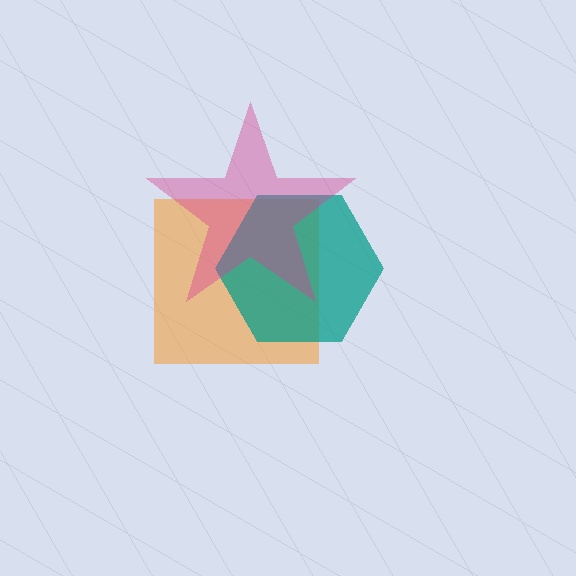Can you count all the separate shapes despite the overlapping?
Yes, there are 3 separate shapes.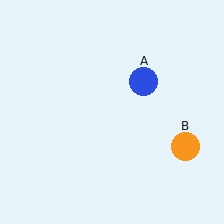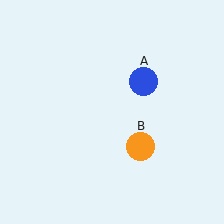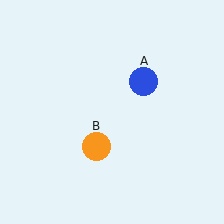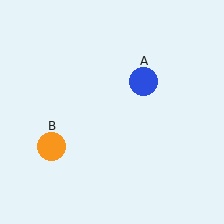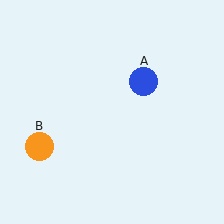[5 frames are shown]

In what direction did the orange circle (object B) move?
The orange circle (object B) moved left.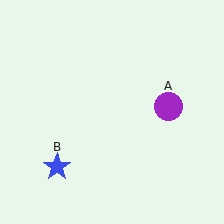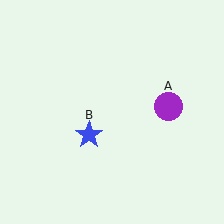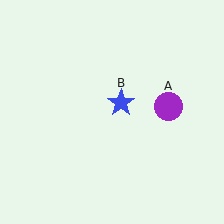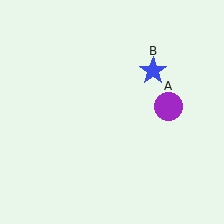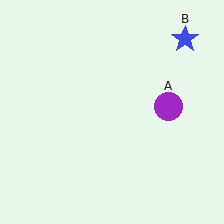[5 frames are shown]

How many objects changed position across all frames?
1 object changed position: blue star (object B).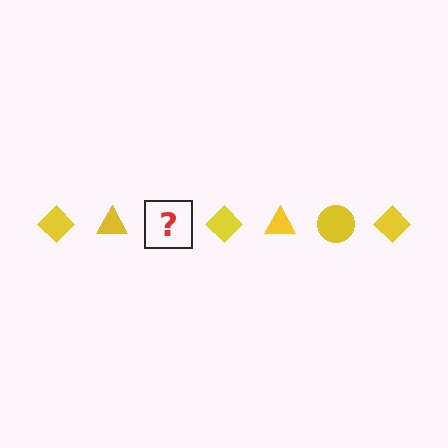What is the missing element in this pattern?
The missing element is a yellow circle.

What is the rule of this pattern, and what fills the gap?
The rule is that the pattern cycles through diamond, triangle, circle shapes in yellow. The gap should be filled with a yellow circle.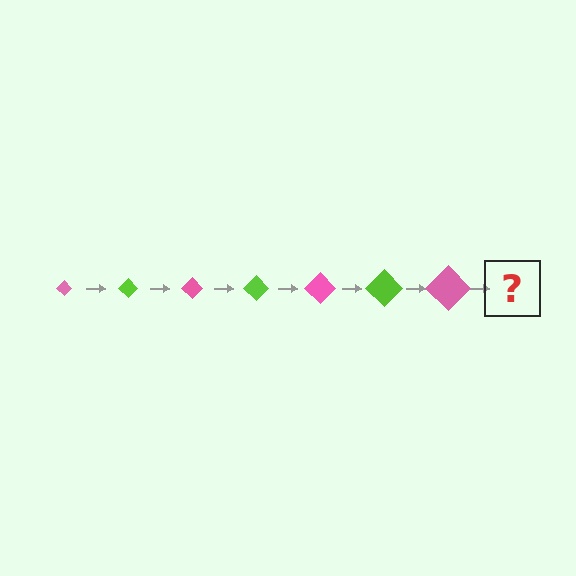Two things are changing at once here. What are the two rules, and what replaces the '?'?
The two rules are that the diamond grows larger each step and the color cycles through pink and lime. The '?' should be a lime diamond, larger than the previous one.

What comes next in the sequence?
The next element should be a lime diamond, larger than the previous one.